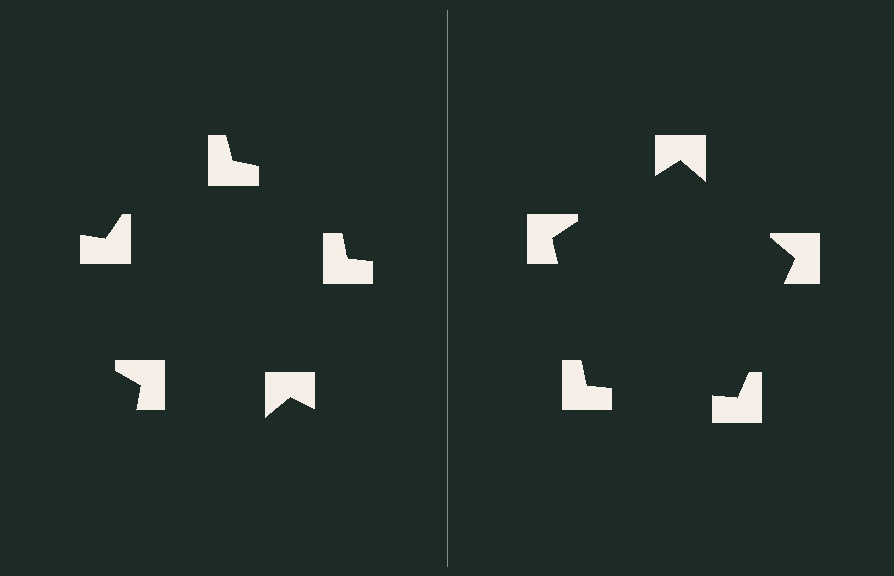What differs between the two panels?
The notched squares are positioned identically on both sides; only the wedge orientations differ. On the right they align to a pentagon; on the left they are misaligned.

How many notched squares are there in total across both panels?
10 — 5 on each side.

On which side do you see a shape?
An illusory pentagon appears on the right side. On the left side the wedge cuts are rotated, so no coherent shape forms.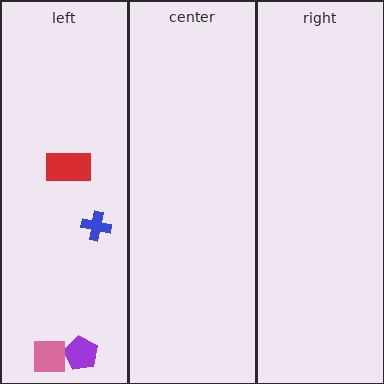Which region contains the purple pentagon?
The left region.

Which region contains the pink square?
The left region.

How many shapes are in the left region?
4.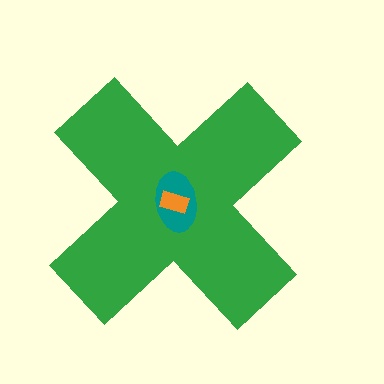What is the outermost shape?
The green cross.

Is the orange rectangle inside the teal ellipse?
Yes.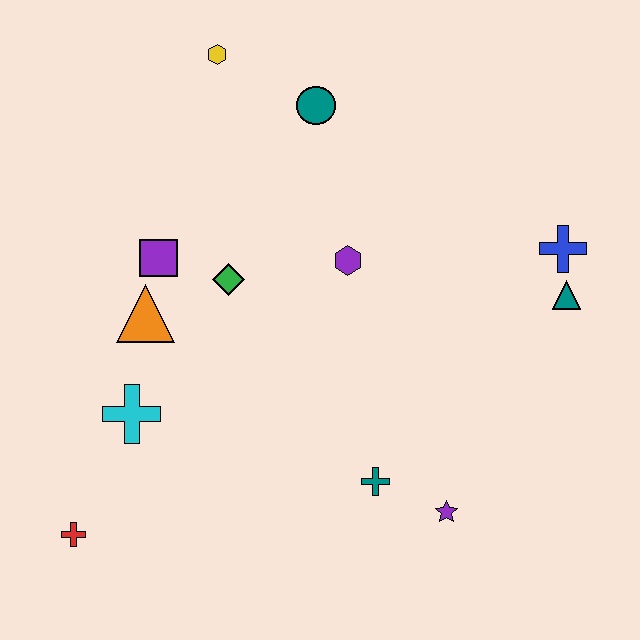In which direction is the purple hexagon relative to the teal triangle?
The purple hexagon is to the left of the teal triangle.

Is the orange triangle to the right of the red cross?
Yes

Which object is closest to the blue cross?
The teal triangle is closest to the blue cross.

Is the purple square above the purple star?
Yes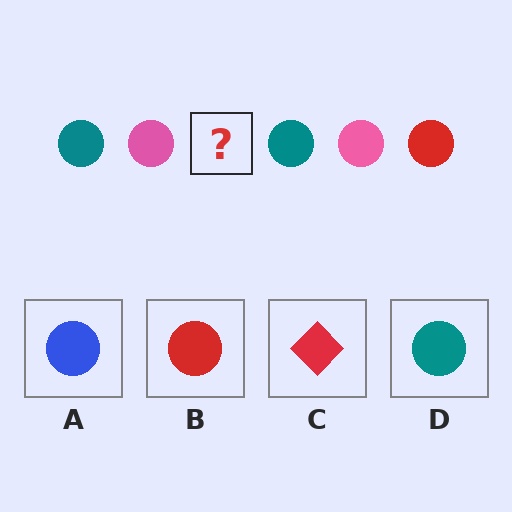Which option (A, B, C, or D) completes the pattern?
B.